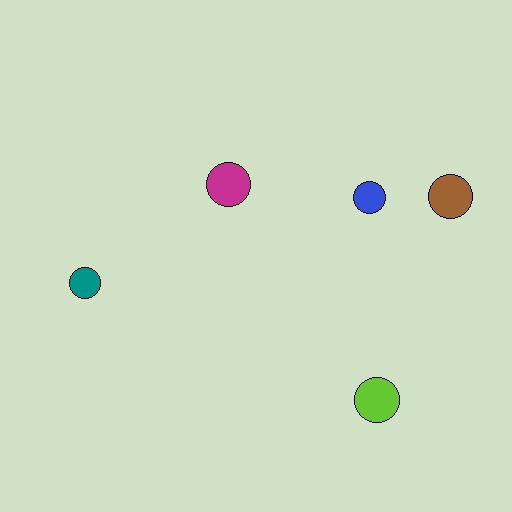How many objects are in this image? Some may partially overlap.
There are 5 objects.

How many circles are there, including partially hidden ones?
There are 5 circles.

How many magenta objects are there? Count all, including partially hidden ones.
There is 1 magenta object.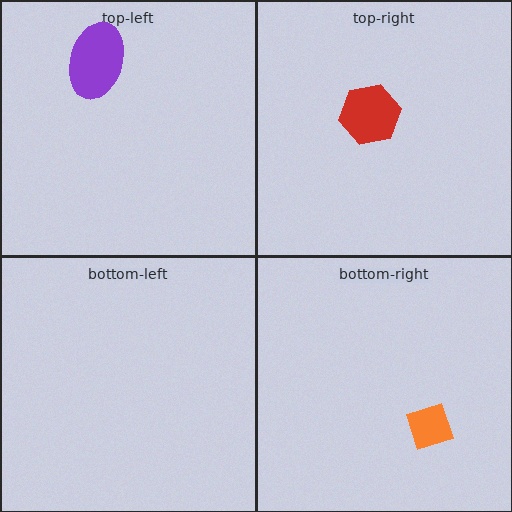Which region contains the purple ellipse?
The top-left region.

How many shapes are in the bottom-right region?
1.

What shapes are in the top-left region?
The purple ellipse.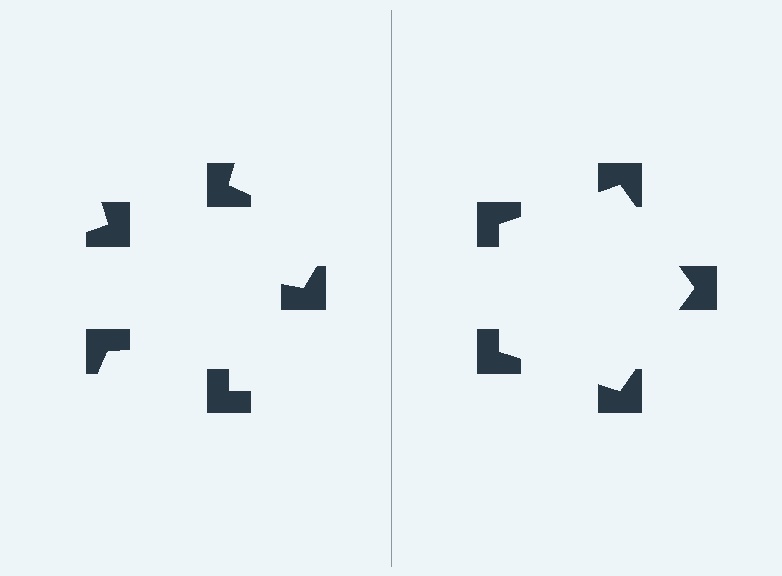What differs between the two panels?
The notched squares are positioned identically on both sides; only the wedge orientations differ. On the right they align to a pentagon; on the left they are misaligned.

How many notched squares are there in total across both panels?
10 — 5 on each side.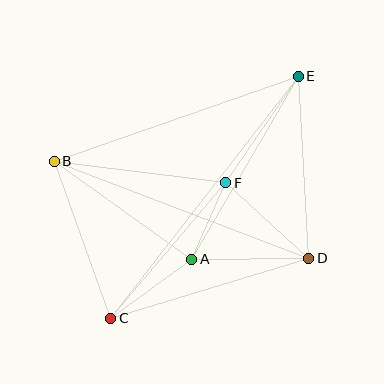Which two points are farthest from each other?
Points C and E are farthest from each other.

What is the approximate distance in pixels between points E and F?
The distance between E and F is approximately 129 pixels.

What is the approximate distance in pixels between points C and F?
The distance between C and F is approximately 178 pixels.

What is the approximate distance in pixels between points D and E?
The distance between D and E is approximately 183 pixels.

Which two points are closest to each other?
Points A and F are closest to each other.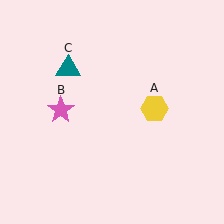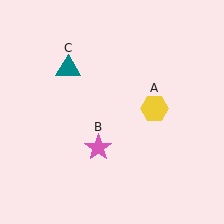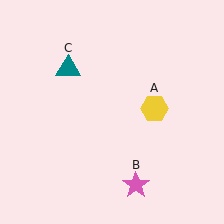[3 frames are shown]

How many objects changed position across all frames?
1 object changed position: pink star (object B).